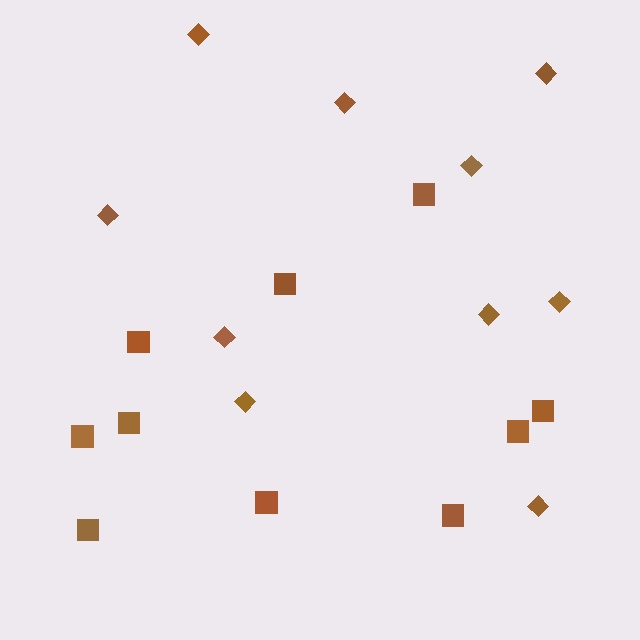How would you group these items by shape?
There are 2 groups: one group of squares (10) and one group of diamonds (10).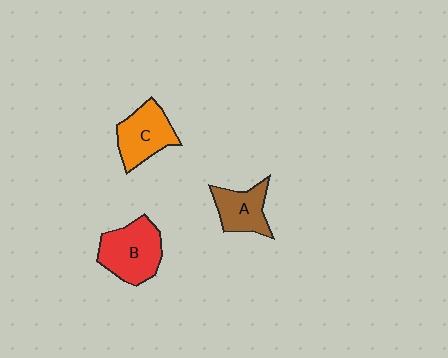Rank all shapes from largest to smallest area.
From largest to smallest: B (red), C (orange), A (brown).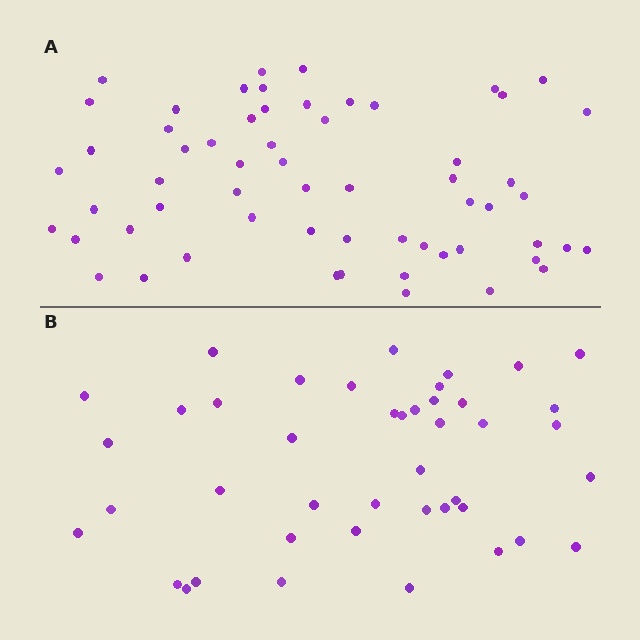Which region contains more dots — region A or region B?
Region A (the top region) has more dots.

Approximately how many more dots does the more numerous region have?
Region A has approximately 15 more dots than region B.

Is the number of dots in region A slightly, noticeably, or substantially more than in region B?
Region A has noticeably more, but not dramatically so. The ratio is roughly 1.4 to 1.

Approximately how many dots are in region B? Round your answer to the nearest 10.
About 40 dots. (The exact count is 43, which rounds to 40.)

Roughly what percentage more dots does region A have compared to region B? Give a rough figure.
About 40% more.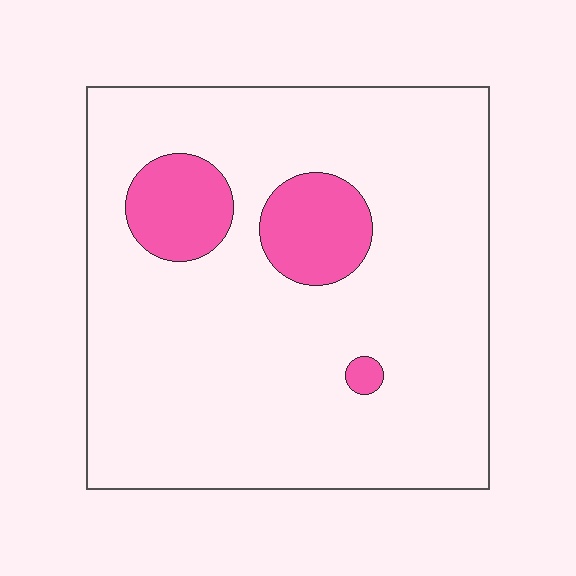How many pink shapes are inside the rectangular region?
3.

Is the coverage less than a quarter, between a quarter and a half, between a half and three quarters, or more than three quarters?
Less than a quarter.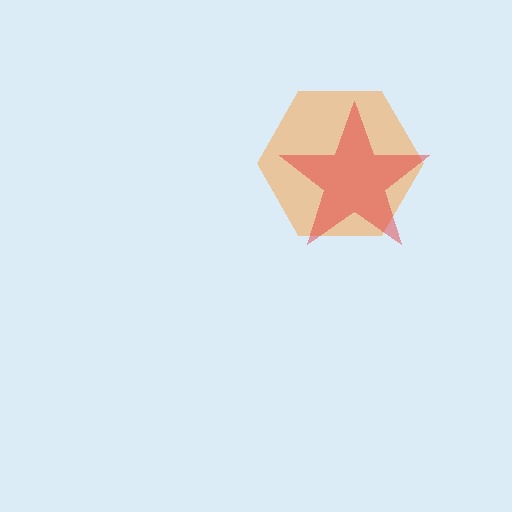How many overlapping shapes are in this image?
There are 2 overlapping shapes in the image.